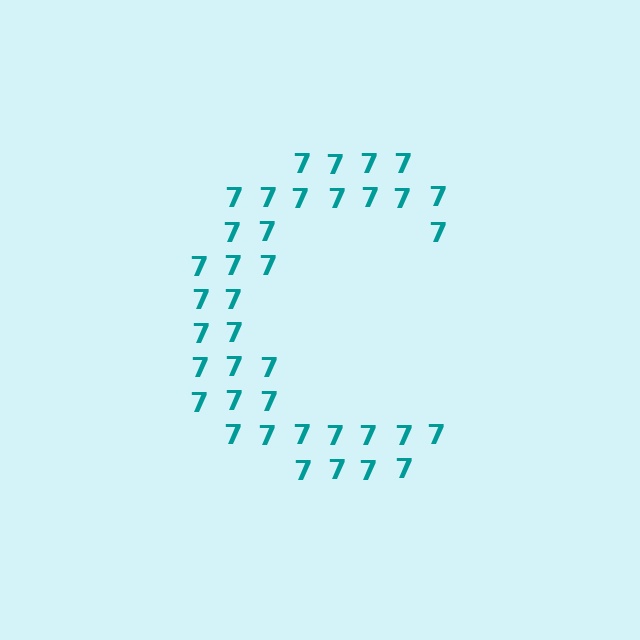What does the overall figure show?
The overall figure shows the letter C.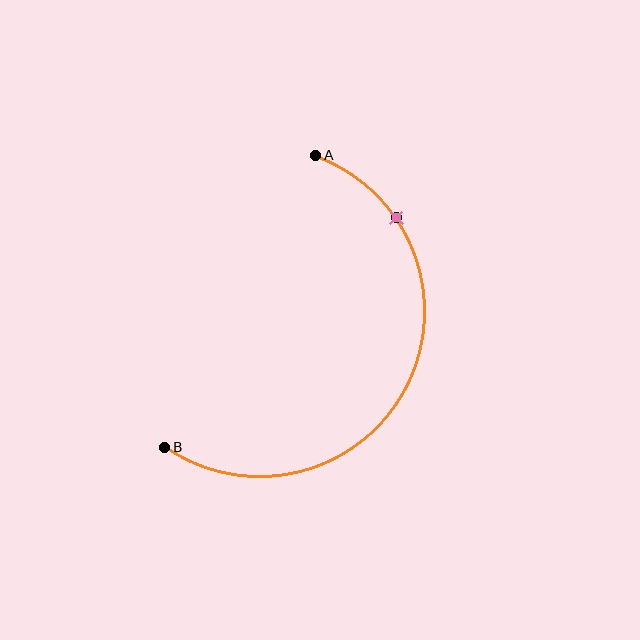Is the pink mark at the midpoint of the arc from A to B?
No. The pink mark lies on the arc but is closer to endpoint A. The arc midpoint would be at the point on the curve equidistant along the arc from both A and B.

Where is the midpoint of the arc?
The arc midpoint is the point on the curve farthest from the straight line joining A and B. It sits to the right of that line.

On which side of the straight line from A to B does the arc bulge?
The arc bulges to the right of the straight line connecting A and B.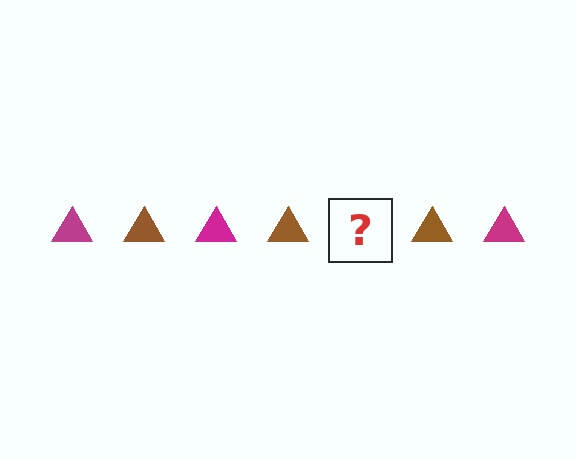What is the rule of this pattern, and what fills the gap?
The rule is that the pattern cycles through magenta, brown triangles. The gap should be filled with a magenta triangle.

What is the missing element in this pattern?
The missing element is a magenta triangle.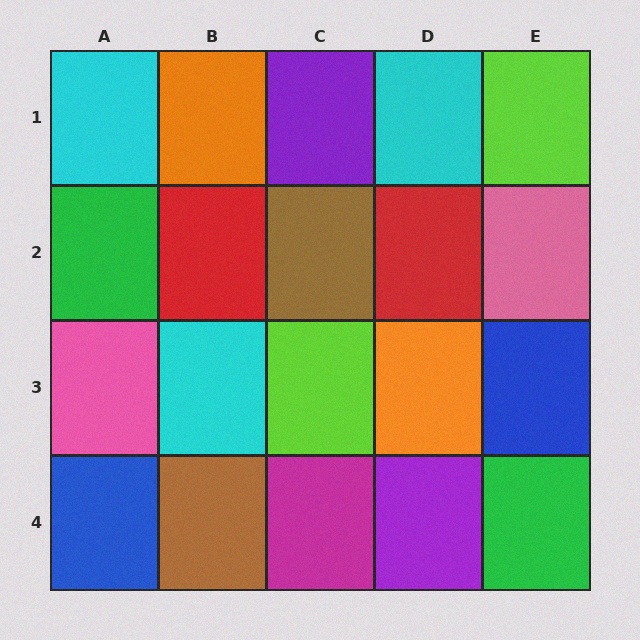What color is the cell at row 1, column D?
Cyan.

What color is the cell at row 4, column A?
Blue.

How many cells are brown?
2 cells are brown.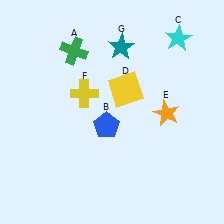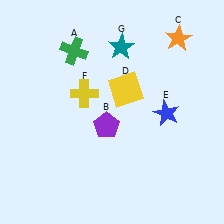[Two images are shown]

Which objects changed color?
B changed from blue to purple. C changed from cyan to orange. E changed from orange to blue.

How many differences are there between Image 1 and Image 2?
There are 3 differences between the two images.